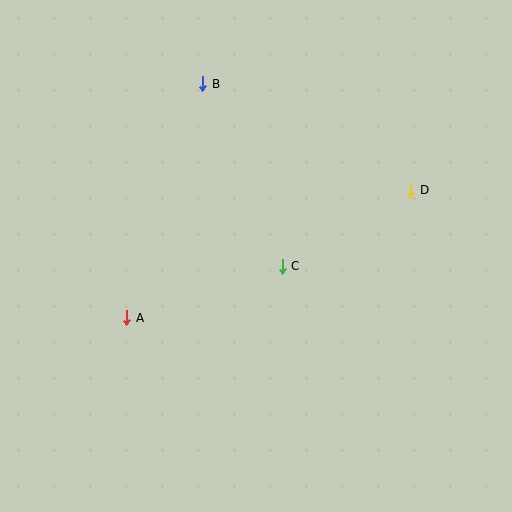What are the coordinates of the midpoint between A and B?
The midpoint between A and B is at (165, 201).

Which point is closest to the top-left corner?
Point B is closest to the top-left corner.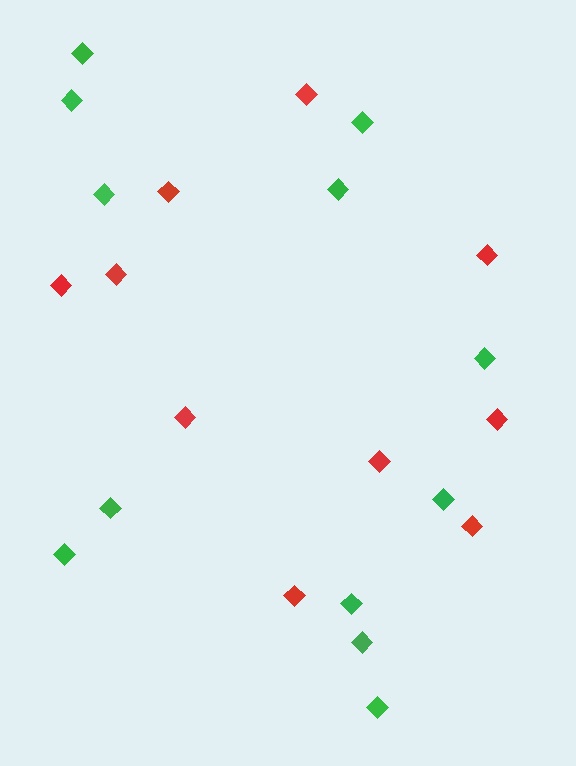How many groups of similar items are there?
There are 2 groups: one group of red diamonds (10) and one group of green diamonds (12).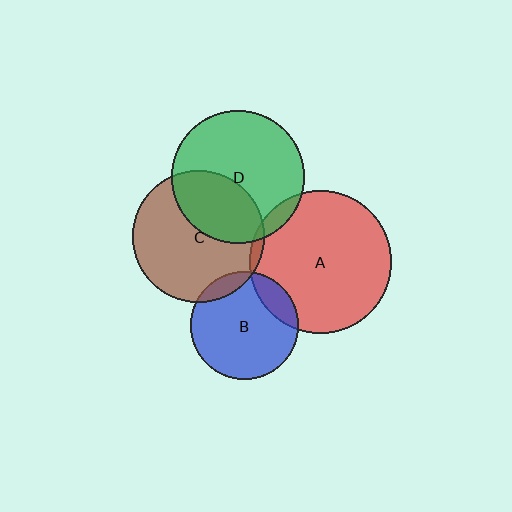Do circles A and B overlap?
Yes.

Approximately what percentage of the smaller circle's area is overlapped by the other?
Approximately 15%.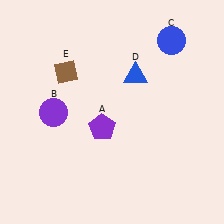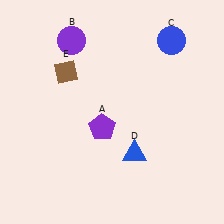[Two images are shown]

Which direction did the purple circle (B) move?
The purple circle (B) moved up.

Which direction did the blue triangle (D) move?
The blue triangle (D) moved down.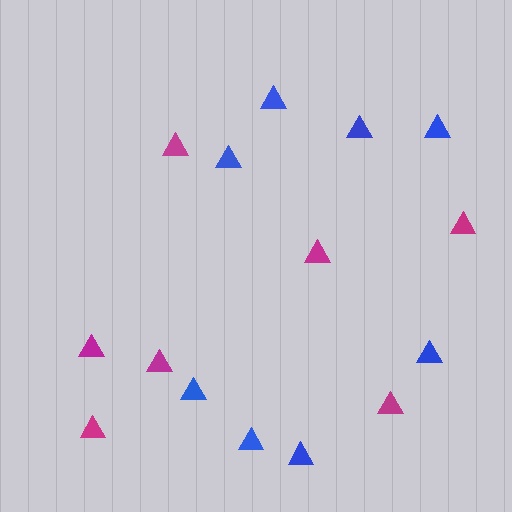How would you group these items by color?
There are 2 groups: one group of blue triangles (8) and one group of magenta triangles (7).